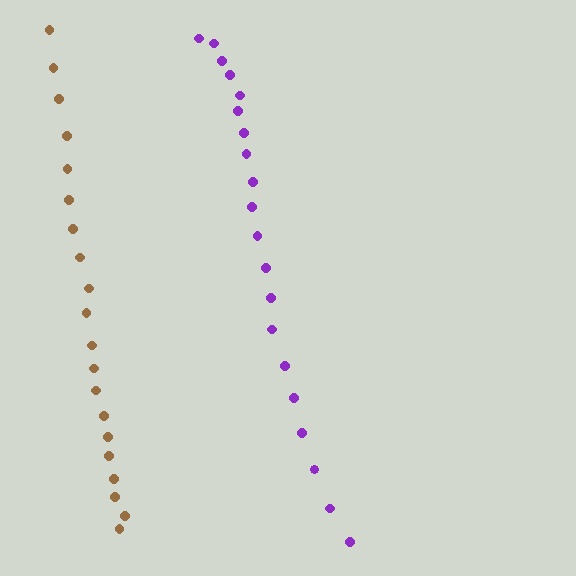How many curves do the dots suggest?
There are 2 distinct paths.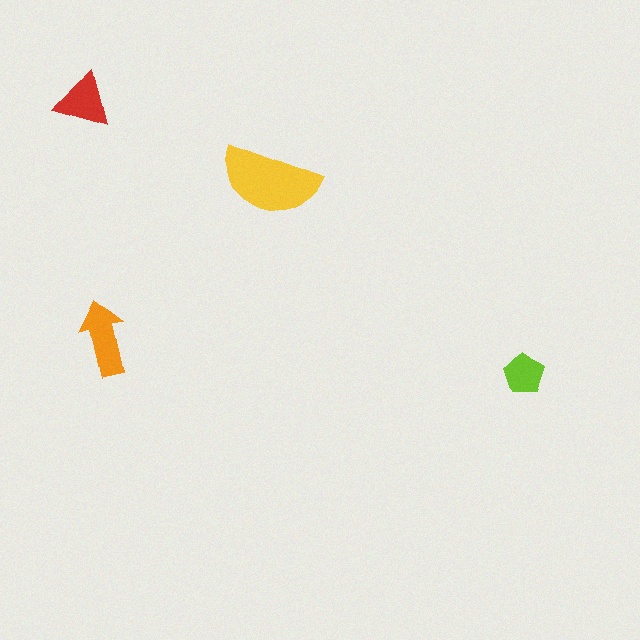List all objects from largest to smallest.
The yellow semicircle, the orange arrow, the red triangle, the lime pentagon.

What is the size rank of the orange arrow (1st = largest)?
2nd.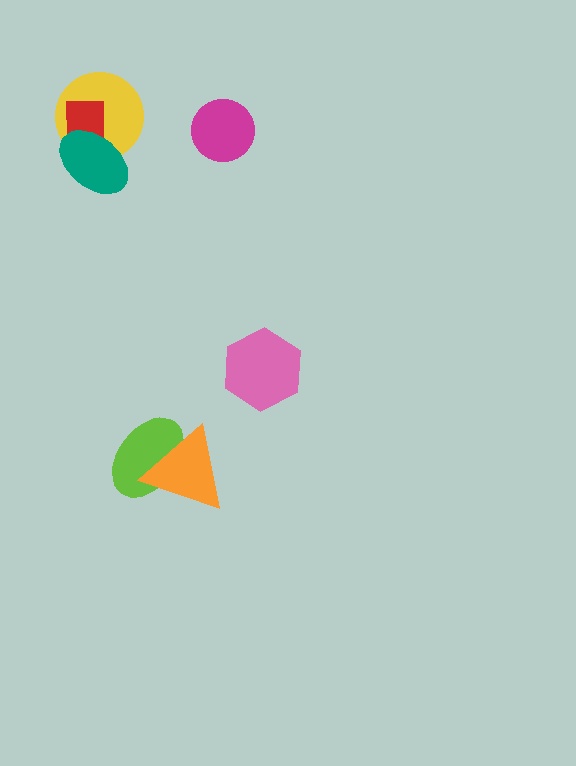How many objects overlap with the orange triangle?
1 object overlaps with the orange triangle.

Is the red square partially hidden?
Yes, it is partially covered by another shape.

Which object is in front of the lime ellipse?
The orange triangle is in front of the lime ellipse.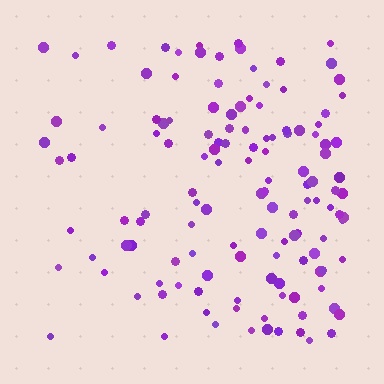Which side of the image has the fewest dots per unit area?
The left.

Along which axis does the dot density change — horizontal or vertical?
Horizontal.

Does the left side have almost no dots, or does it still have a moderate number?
Still a moderate number, just noticeably fewer than the right.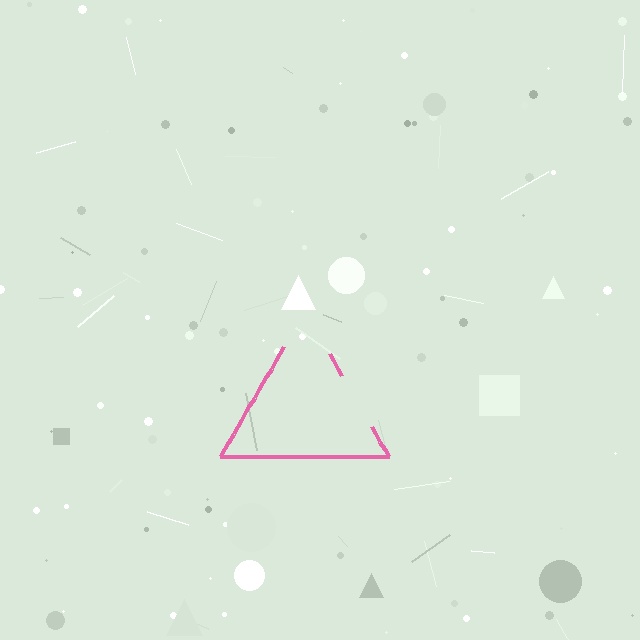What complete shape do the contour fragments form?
The contour fragments form a triangle.